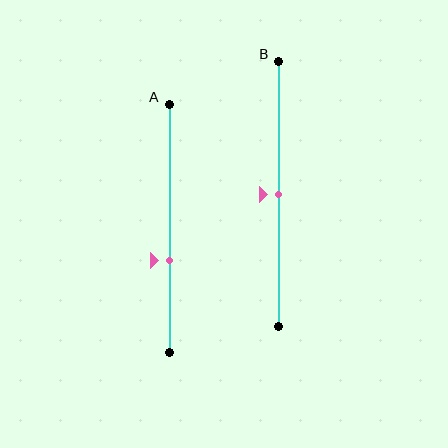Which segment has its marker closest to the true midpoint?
Segment B has its marker closest to the true midpoint.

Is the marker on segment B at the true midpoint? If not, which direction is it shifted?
Yes, the marker on segment B is at the true midpoint.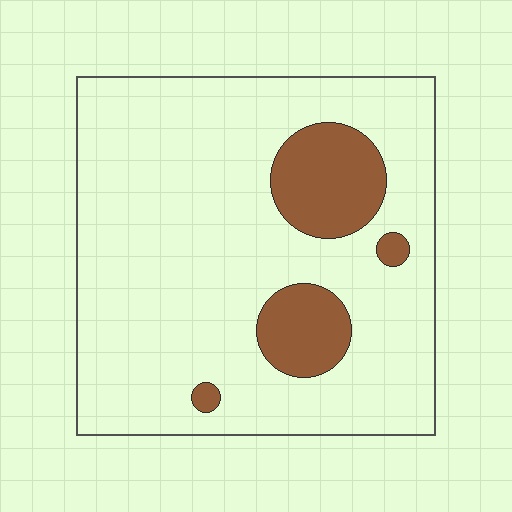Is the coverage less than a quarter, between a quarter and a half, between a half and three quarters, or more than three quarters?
Less than a quarter.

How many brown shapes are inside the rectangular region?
4.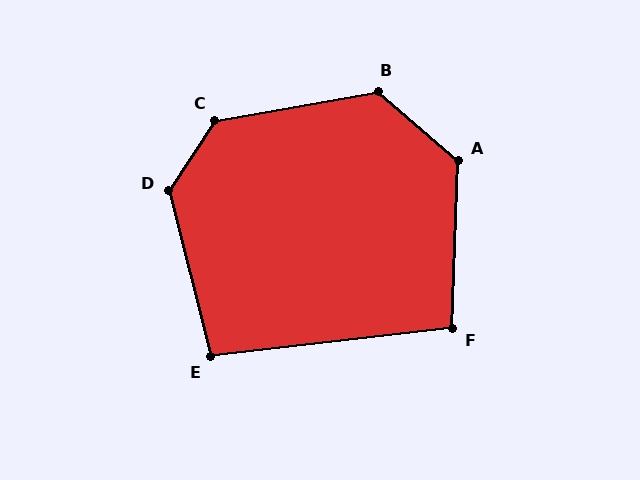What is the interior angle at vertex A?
Approximately 129 degrees (obtuse).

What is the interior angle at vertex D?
Approximately 132 degrees (obtuse).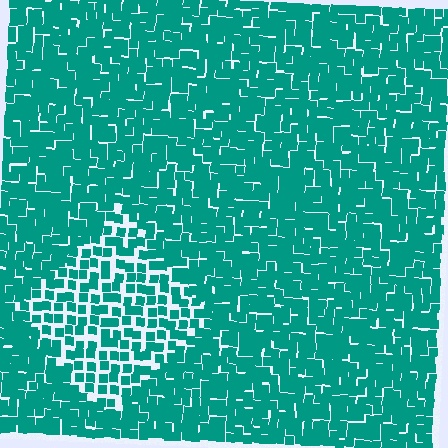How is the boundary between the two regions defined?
The boundary is defined by a change in element density (approximately 1.7x ratio). All elements are the same color, size, and shape.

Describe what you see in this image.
The image contains small teal elements arranged at two different densities. A diamond-shaped region is visible where the elements are less densely packed than the surrounding area.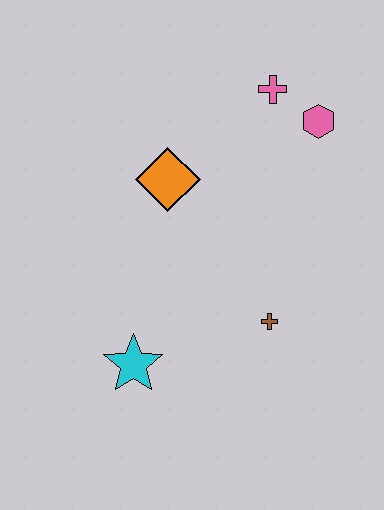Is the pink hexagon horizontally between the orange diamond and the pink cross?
No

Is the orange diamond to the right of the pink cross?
No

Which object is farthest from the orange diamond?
The cyan star is farthest from the orange diamond.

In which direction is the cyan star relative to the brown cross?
The cyan star is to the left of the brown cross.